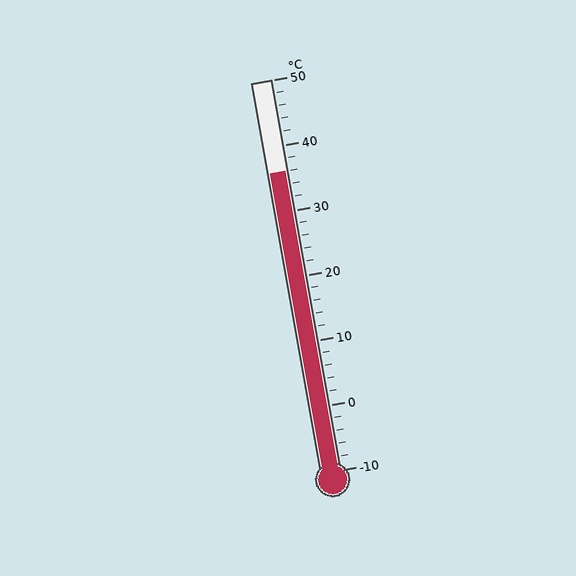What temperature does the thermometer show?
The thermometer shows approximately 36°C.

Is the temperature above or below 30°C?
The temperature is above 30°C.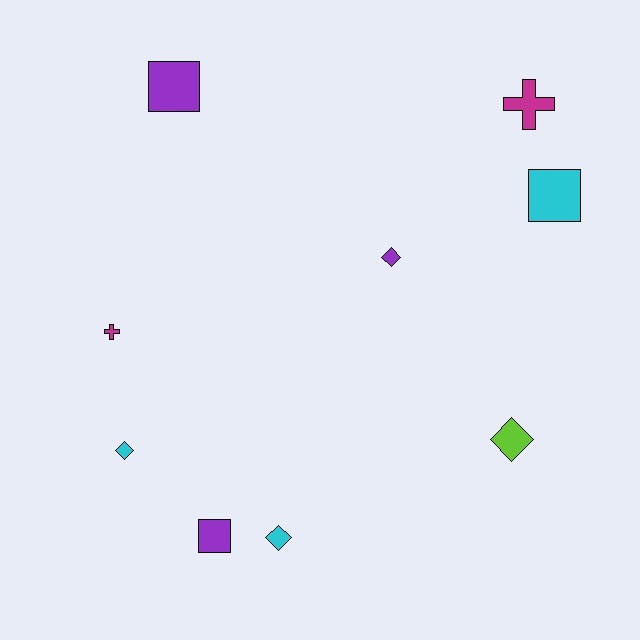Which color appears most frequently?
Purple, with 3 objects.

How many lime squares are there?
There are no lime squares.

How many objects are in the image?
There are 9 objects.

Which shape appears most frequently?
Diamond, with 4 objects.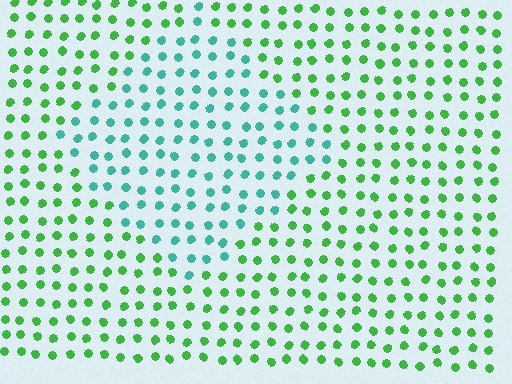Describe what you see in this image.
The image is filled with small green elements in a uniform arrangement. A diamond-shaped region is visible where the elements are tinted to a slightly different hue, forming a subtle color boundary.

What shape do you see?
I see a diamond.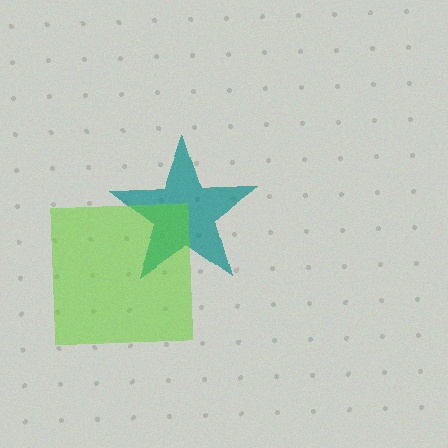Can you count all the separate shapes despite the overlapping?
Yes, there are 2 separate shapes.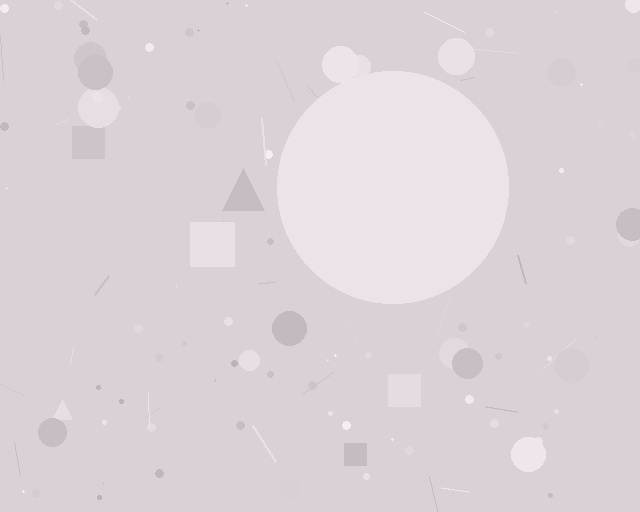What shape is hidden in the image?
A circle is hidden in the image.